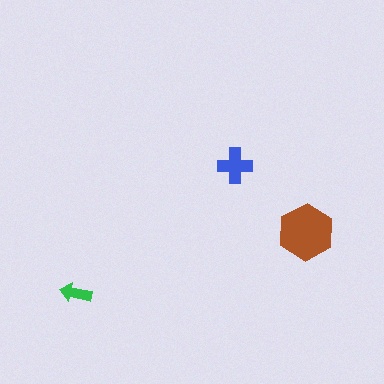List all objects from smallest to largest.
The green arrow, the blue cross, the brown hexagon.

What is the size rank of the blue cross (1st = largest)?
2nd.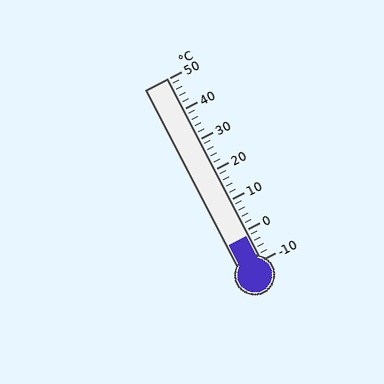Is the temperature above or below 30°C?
The temperature is below 30°C.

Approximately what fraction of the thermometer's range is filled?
The thermometer is filled to approximately 15% of its range.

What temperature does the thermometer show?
The thermometer shows approximately -2°C.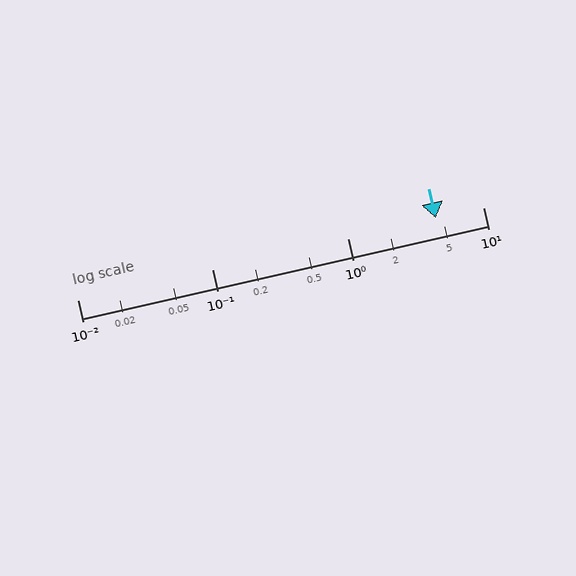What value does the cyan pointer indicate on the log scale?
The pointer indicates approximately 4.5.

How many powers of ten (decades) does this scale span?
The scale spans 3 decades, from 0.01 to 10.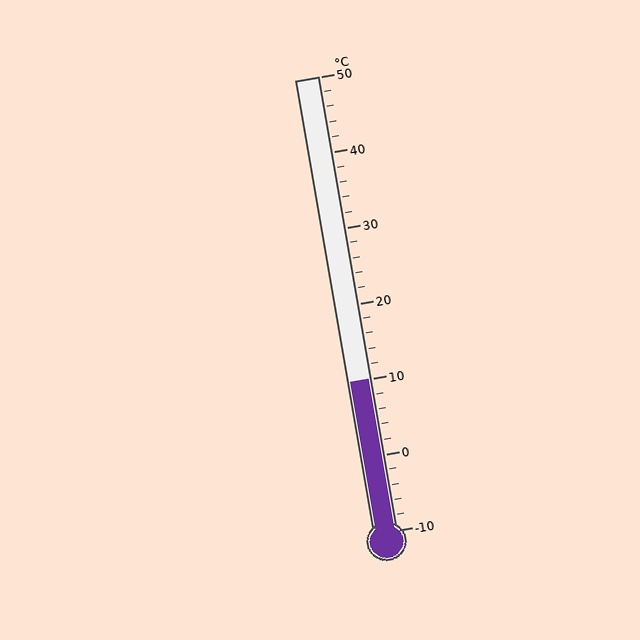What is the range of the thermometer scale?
The thermometer scale ranges from -10°C to 50°C.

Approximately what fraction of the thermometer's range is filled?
The thermometer is filled to approximately 35% of its range.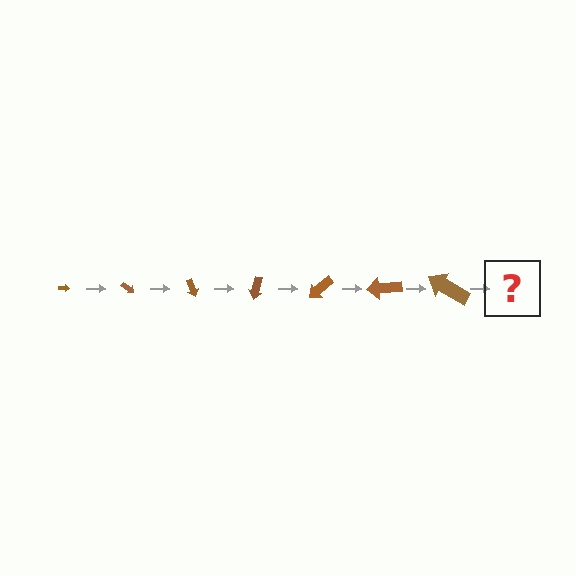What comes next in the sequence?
The next element should be an arrow, larger than the previous one and rotated 245 degrees from the start.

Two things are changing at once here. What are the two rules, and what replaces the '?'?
The two rules are that the arrow grows larger each step and it rotates 35 degrees each step. The '?' should be an arrow, larger than the previous one and rotated 245 degrees from the start.